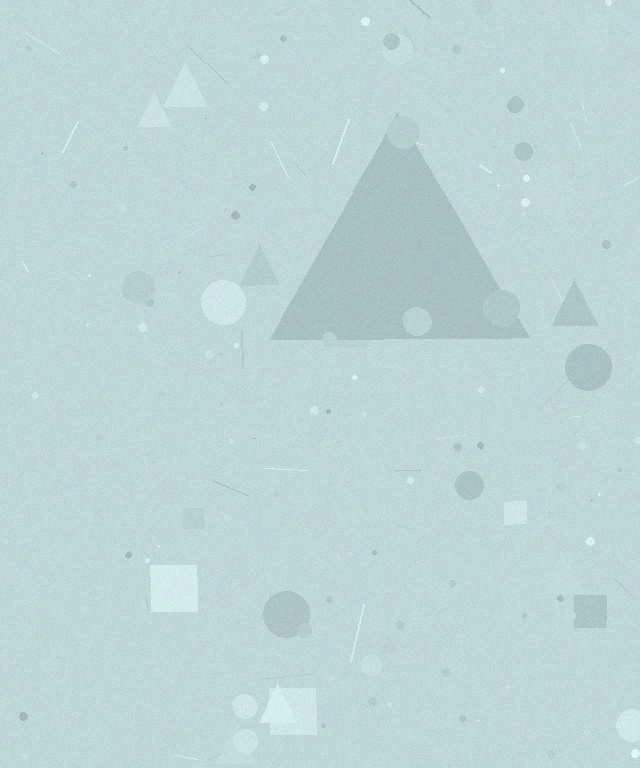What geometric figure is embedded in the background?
A triangle is embedded in the background.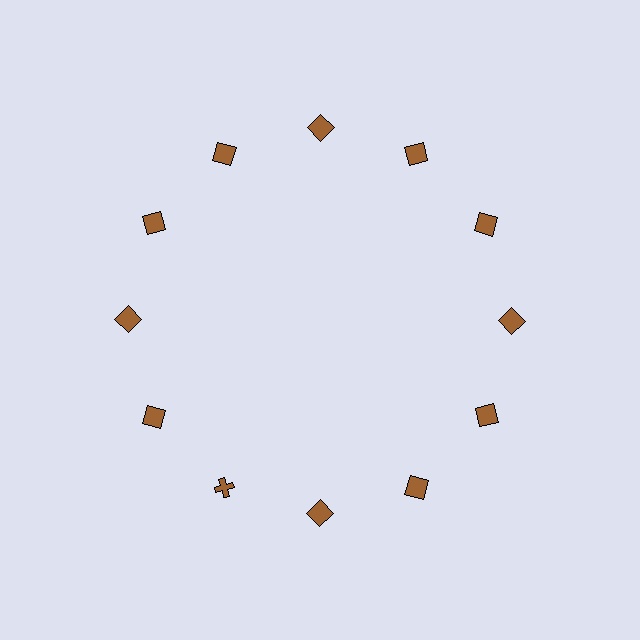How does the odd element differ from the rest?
It has a different shape: cross instead of square.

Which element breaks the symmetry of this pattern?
The brown cross at roughly the 7 o'clock position breaks the symmetry. All other shapes are brown squares.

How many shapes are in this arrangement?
There are 12 shapes arranged in a ring pattern.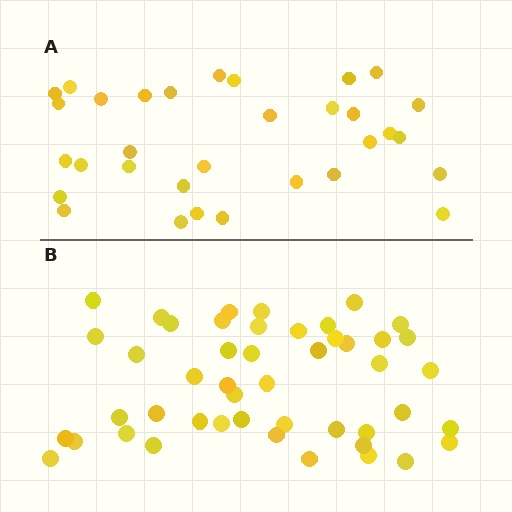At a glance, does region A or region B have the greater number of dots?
Region B (the bottom region) has more dots.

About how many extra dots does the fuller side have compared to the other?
Region B has approximately 15 more dots than region A.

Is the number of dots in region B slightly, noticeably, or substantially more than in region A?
Region B has substantially more. The ratio is roughly 1.5 to 1.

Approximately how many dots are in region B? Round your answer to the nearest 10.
About 50 dots. (The exact count is 47, which rounds to 50.)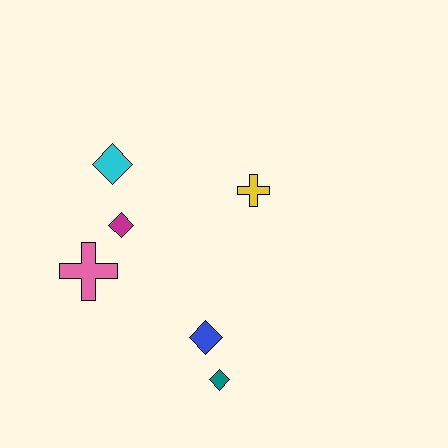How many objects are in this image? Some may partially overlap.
There are 6 objects.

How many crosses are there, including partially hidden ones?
There are 2 crosses.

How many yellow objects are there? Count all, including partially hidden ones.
There is 1 yellow object.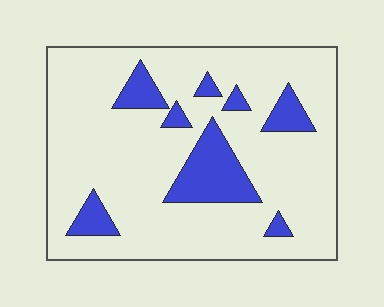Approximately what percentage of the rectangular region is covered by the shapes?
Approximately 15%.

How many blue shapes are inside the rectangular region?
8.